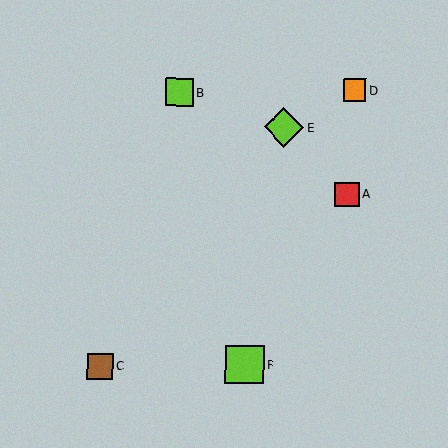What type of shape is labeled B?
Shape B is a lime square.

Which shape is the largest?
The lime diamond (labeled E) is the largest.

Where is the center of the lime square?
The center of the lime square is at (245, 365).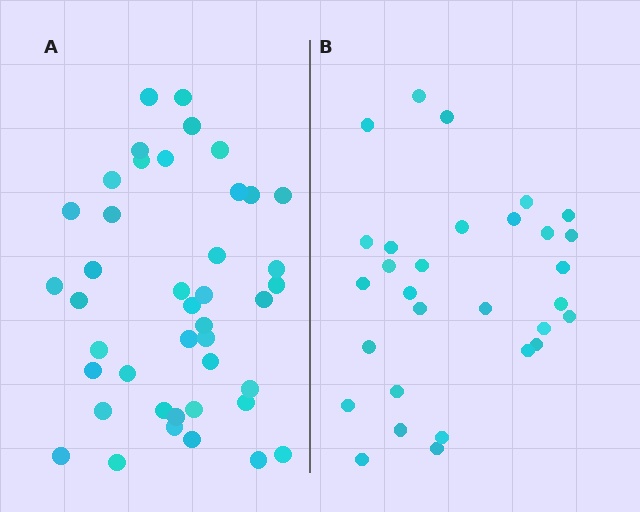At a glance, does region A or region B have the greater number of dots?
Region A (the left region) has more dots.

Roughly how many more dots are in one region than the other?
Region A has roughly 12 or so more dots than region B.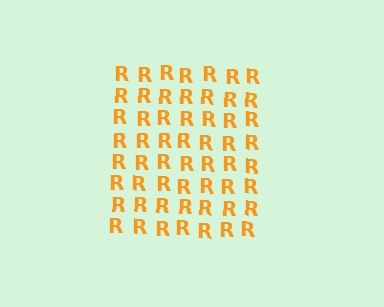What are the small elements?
The small elements are letter R's.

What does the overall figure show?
The overall figure shows a square.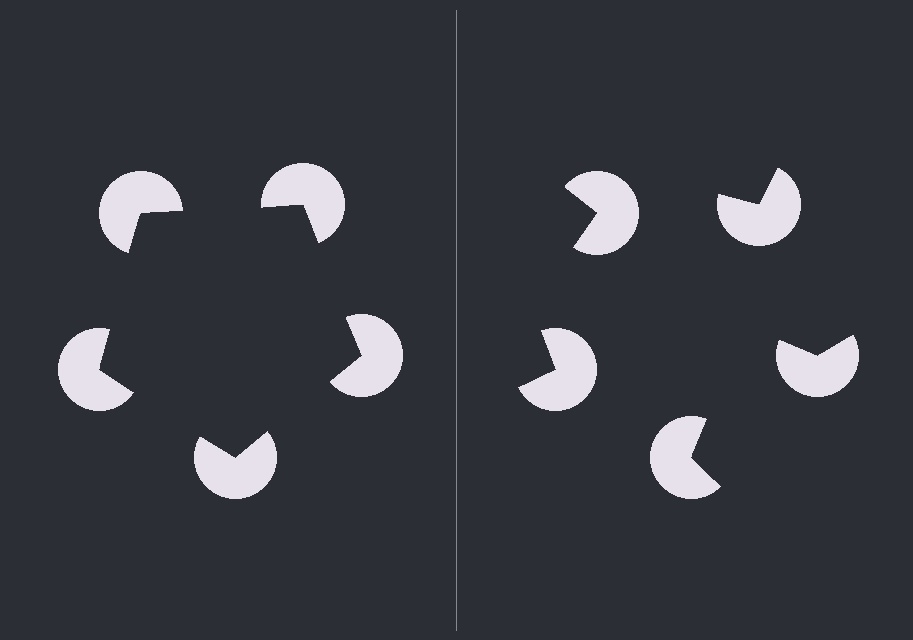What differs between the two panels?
The pac-man discs are positioned identically on both sides; only the wedge orientations differ. On the left they align to a pentagon; on the right they are misaligned.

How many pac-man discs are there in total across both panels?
10 — 5 on each side.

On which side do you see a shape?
An illusory pentagon appears on the left side. On the right side the wedge cuts are rotated, so no coherent shape forms.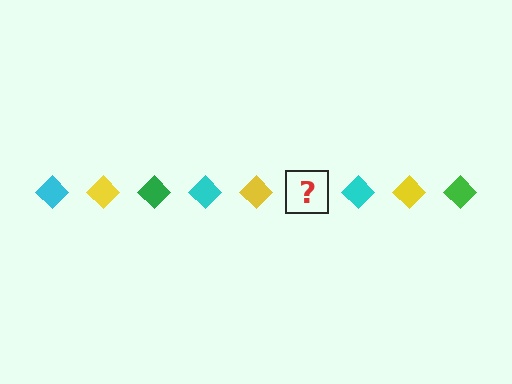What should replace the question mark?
The question mark should be replaced with a green diamond.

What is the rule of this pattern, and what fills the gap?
The rule is that the pattern cycles through cyan, yellow, green diamonds. The gap should be filled with a green diamond.